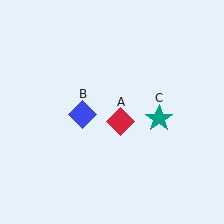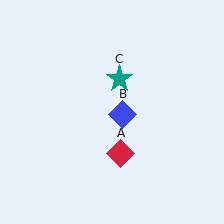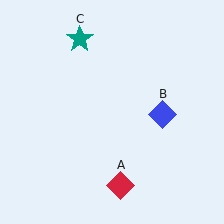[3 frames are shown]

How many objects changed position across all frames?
3 objects changed position: red diamond (object A), blue diamond (object B), teal star (object C).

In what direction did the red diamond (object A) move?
The red diamond (object A) moved down.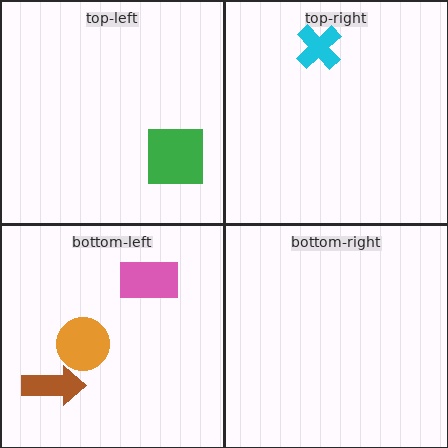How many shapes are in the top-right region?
1.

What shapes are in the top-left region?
The green square.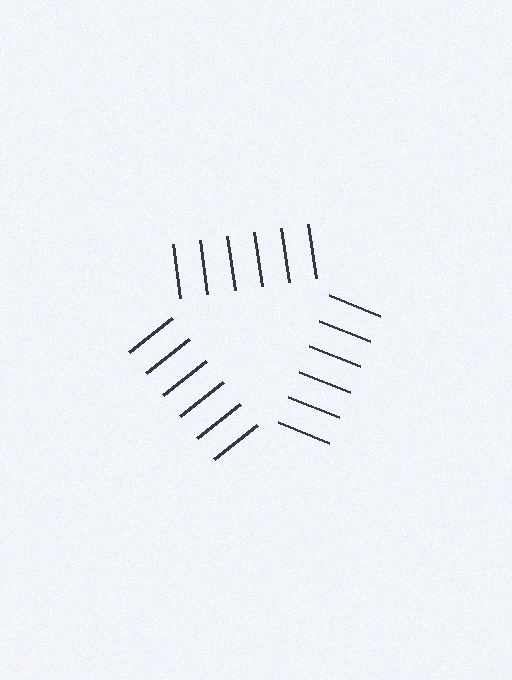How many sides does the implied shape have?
3 sides — the line-ends trace a triangle.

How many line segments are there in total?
18 — 6 along each of the 3 edges.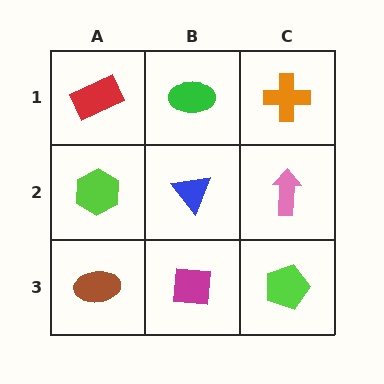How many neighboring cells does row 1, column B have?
3.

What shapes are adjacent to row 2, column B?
A green ellipse (row 1, column B), a magenta square (row 3, column B), a lime hexagon (row 2, column A), a pink arrow (row 2, column C).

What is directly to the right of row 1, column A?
A green ellipse.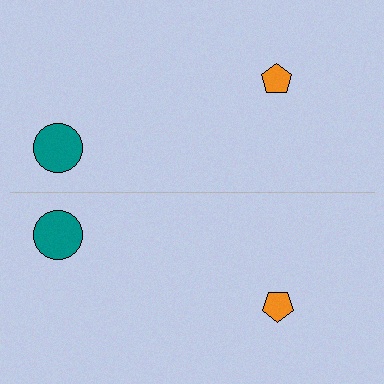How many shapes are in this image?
There are 4 shapes in this image.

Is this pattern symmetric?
Yes, this pattern has bilateral (reflection) symmetry.